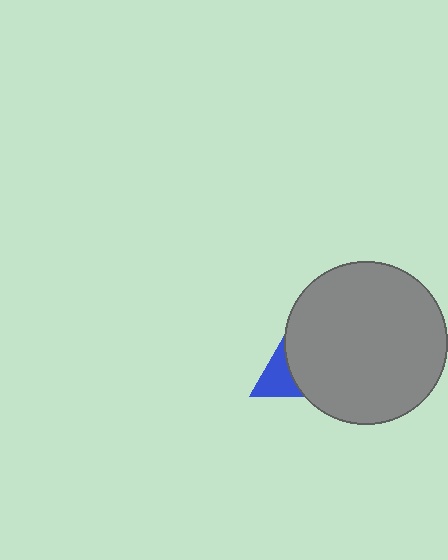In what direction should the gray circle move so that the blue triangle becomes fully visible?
The gray circle should move right. That is the shortest direction to clear the overlap and leave the blue triangle fully visible.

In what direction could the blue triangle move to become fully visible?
The blue triangle could move left. That would shift it out from behind the gray circle entirely.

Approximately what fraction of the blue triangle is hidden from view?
Roughly 68% of the blue triangle is hidden behind the gray circle.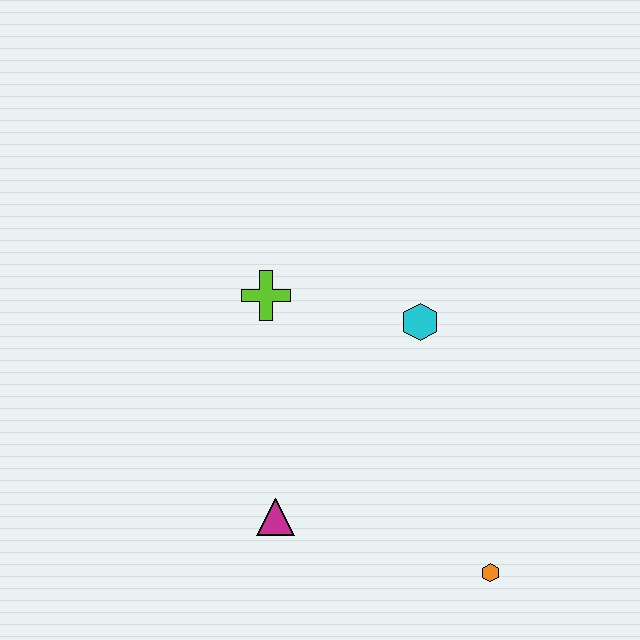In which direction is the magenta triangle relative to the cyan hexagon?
The magenta triangle is below the cyan hexagon.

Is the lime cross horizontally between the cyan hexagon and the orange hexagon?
No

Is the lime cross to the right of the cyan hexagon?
No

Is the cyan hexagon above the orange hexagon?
Yes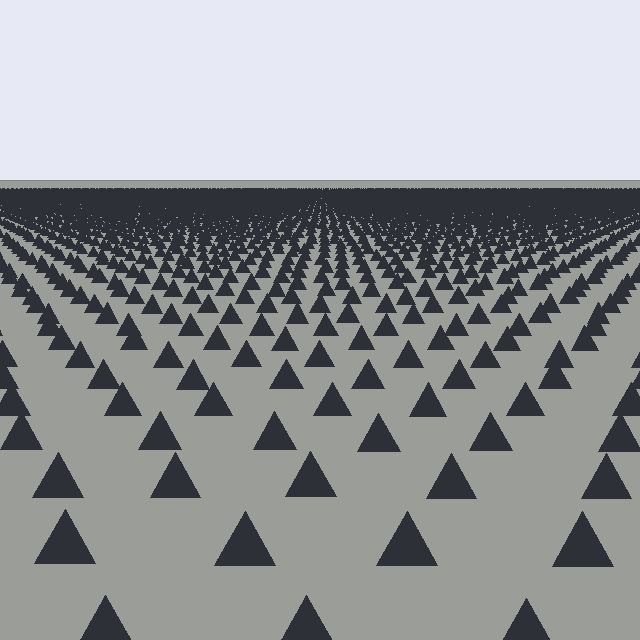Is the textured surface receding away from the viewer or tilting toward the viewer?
The surface is receding away from the viewer. Texture elements get smaller and denser toward the top.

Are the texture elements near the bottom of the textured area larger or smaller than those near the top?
Larger. Near the bottom, elements are closer to the viewer and appear at a bigger on-screen size.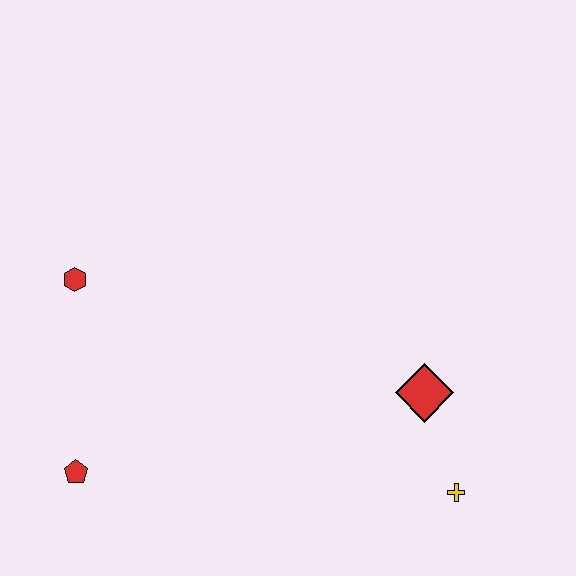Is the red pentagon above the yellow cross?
Yes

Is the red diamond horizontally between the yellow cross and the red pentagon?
Yes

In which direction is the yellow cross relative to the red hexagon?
The yellow cross is to the right of the red hexagon.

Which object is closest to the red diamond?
The yellow cross is closest to the red diamond.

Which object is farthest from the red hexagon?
The yellow cross is farthest from the red hexagon.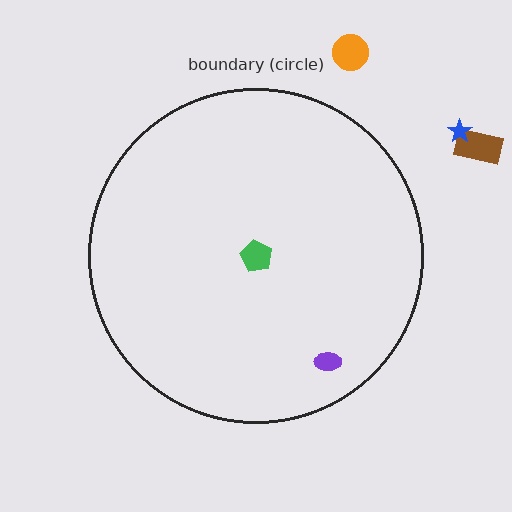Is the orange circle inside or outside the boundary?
Outside.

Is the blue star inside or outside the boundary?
Outside.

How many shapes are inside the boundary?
2 inside, 3 outside.